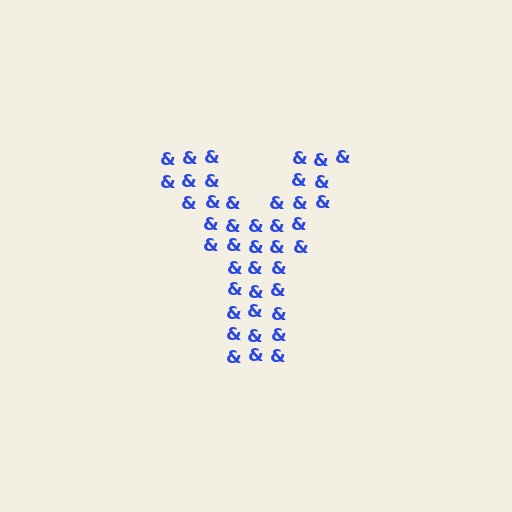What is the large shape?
The large shape is the letter Y.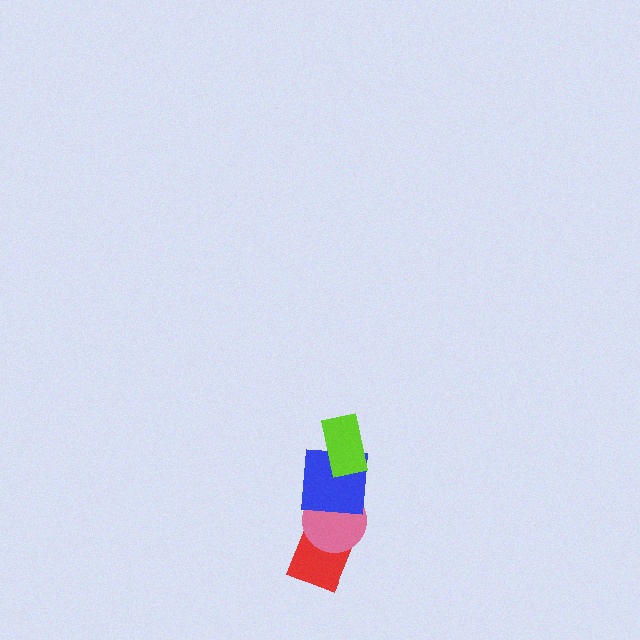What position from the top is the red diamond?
The red diamond is 4th from the top.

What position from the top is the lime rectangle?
The lime rectangle is 1st from the top.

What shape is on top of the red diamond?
The pink circle is on top of the red diamond.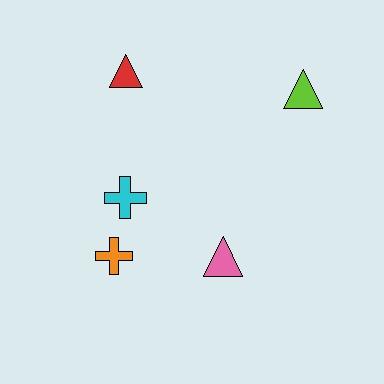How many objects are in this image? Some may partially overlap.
There are 5 objects.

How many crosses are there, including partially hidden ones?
There are 2 crosses.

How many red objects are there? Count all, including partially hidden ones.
There is 1 red object.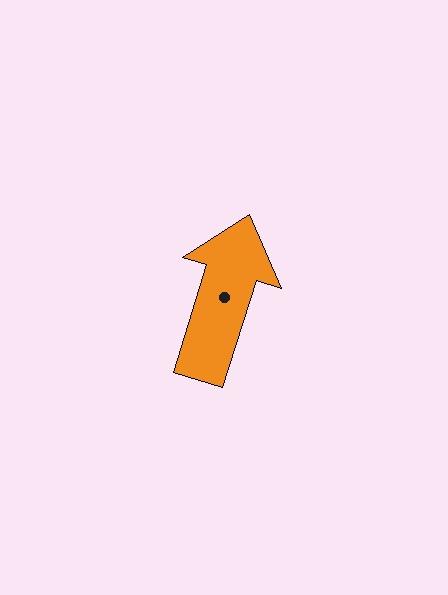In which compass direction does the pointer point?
North.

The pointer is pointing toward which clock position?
Roughly 1 o'clock.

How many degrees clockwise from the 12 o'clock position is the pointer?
Approximately 17 degrees.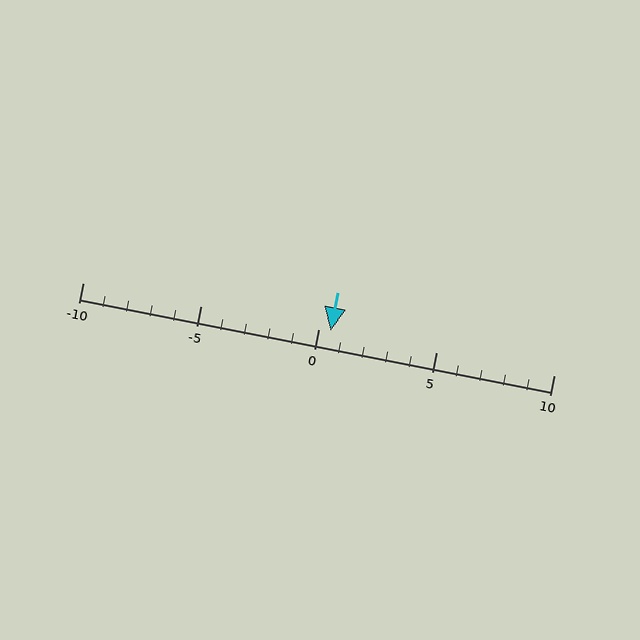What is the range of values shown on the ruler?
The ruler shows values from -10 to 10.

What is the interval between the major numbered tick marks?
The major tick marks are spaced 5 units apart.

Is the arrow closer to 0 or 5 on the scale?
The arrow is closer to 0.